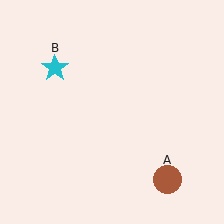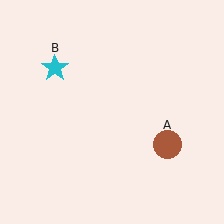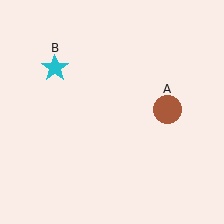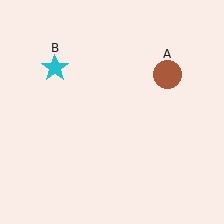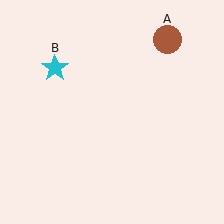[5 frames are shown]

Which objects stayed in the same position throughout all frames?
Cyan star (object B) remained stationary.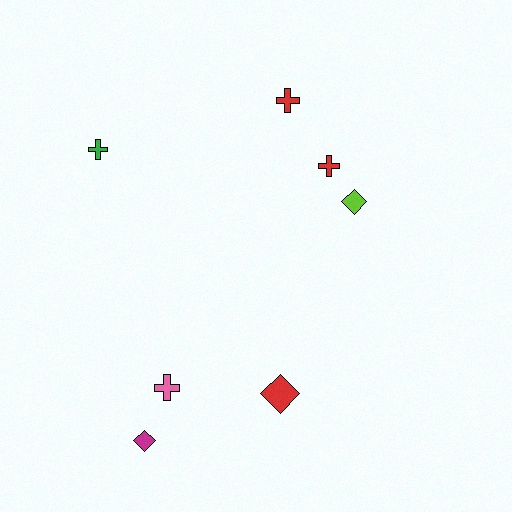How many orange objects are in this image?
There are no orange objects.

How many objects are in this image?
There are 7 objects.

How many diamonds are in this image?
There are 3 diamonds.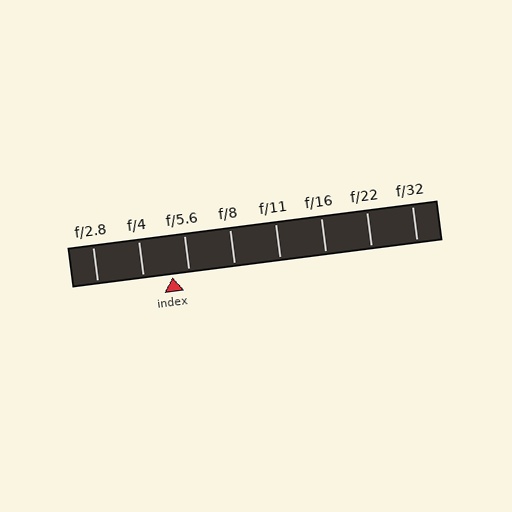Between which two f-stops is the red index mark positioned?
The index mark is between f/4 and f/5.6.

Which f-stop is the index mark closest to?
The index mark is closest to f/5.6.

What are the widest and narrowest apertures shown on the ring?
The widest aperture shown is f/2.8 and the narrowest is f/32.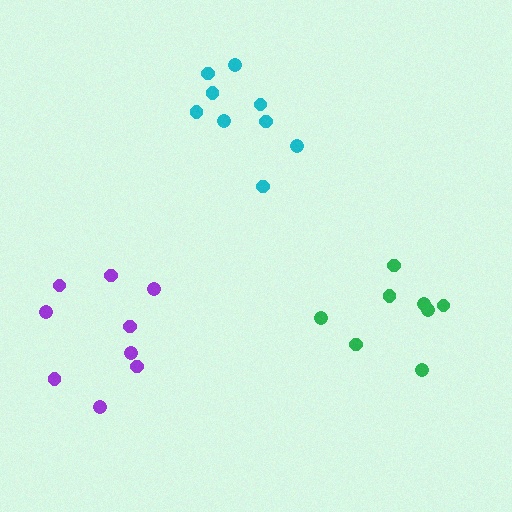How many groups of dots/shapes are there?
There are 3 groups.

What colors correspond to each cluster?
The clusters are colored: green, purple, cyan.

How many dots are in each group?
Group 1: 8 dots, Group 2: 9 dots, Group 3: 9 dots (26 total).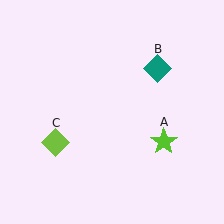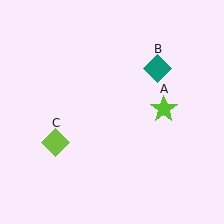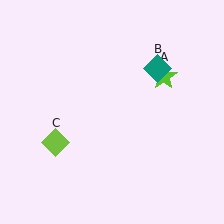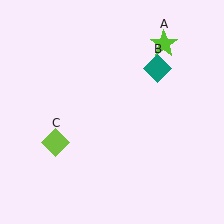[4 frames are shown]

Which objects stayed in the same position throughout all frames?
Teal diamond (object B) and lime diamond (object C) remained stationary.